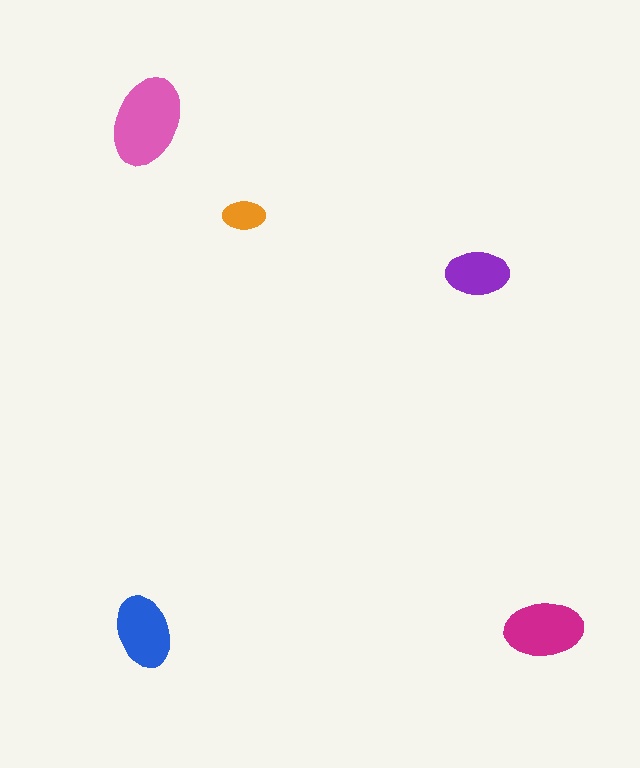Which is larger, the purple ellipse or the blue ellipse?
The blue one.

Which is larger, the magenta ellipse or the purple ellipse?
The magenta one.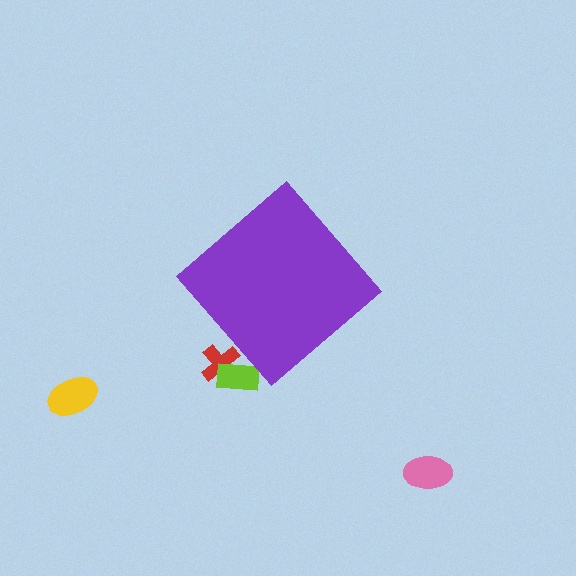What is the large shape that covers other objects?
A purple diamond.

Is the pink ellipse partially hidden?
No, the pink ellipse is fully visible.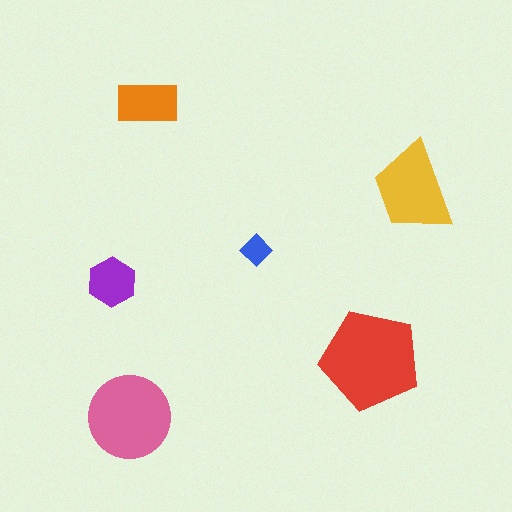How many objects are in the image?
There are 6 objects in the image.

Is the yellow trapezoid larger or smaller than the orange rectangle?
Larger.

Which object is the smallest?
The blue diamond.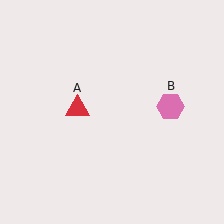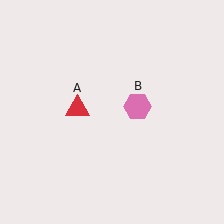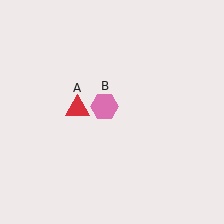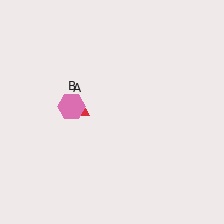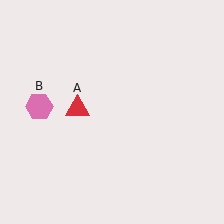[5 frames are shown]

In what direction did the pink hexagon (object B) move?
The pink hexagon (object B) moved left.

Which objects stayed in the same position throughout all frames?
Red triangle (object A) remained stationary.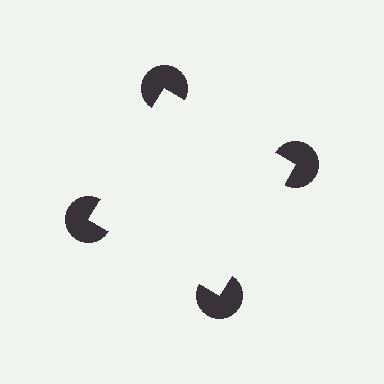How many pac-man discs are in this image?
There are 4 — one at each vertex of the illusory square.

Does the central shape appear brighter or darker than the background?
It typically appears slightly brighter than the background, even though no actual brightness change is drawn.